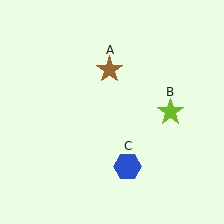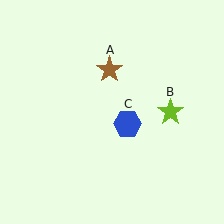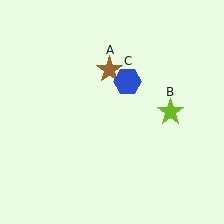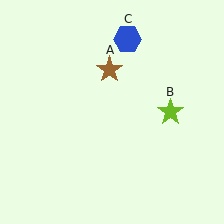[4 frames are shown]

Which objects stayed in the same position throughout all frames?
Brown star (object A) and lime star (object B) remained stationary.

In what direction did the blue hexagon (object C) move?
The blue hexagon (object C) moved up.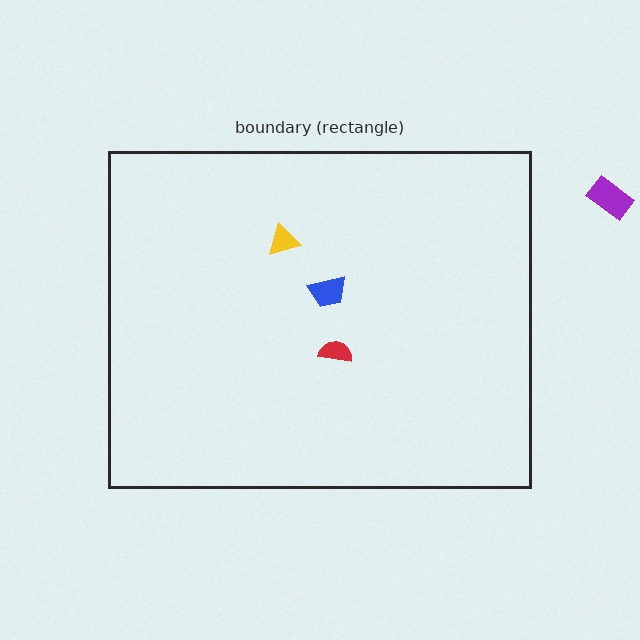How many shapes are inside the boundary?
3 inside, 1 outside.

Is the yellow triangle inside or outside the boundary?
Inside.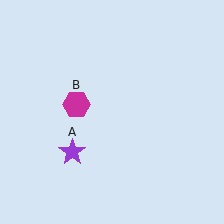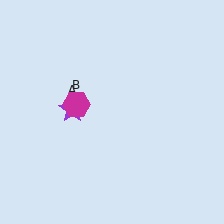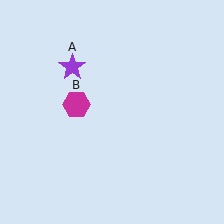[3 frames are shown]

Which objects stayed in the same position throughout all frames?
Magenta hexagon (object B) remained stationary.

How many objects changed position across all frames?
1 object changed position: purple star (object A).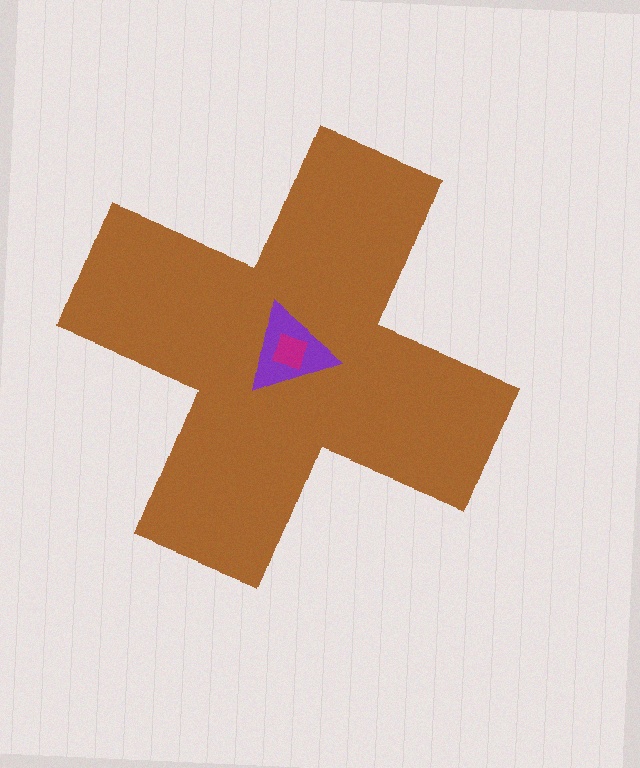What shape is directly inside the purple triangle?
The magenta diamond.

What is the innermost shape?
The magenta diamond.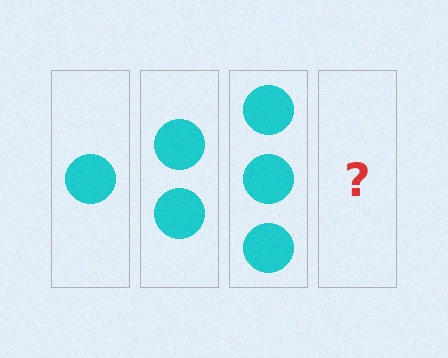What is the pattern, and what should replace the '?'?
The pattern is that each step adds one more circle. The '?' should be 4 circles.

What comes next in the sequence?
The next element should be 4 circles.